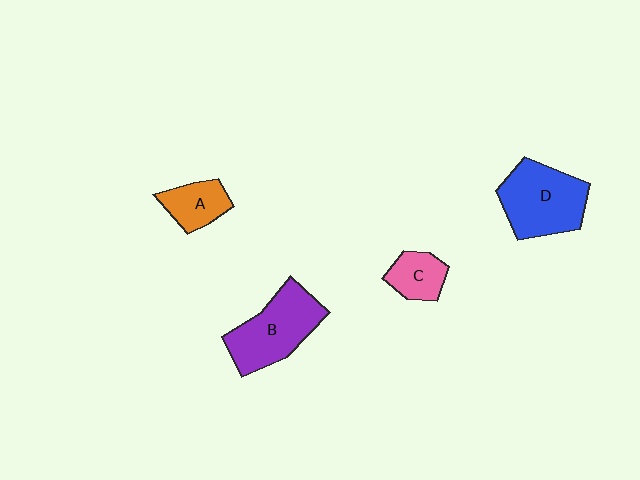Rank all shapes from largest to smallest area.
From largest to smallest: D (blue), B (purple), A (orange), C (pink).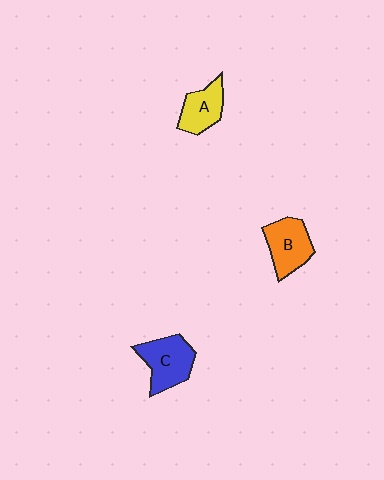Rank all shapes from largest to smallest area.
From largest to smallest: C (blue), B (orange), A (yellow).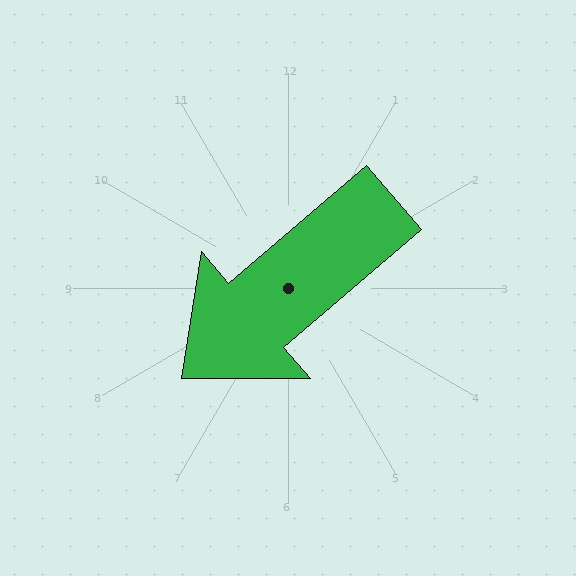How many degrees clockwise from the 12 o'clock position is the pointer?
Approximately 230 degrees.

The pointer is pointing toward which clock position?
Roughly 8 o'clock.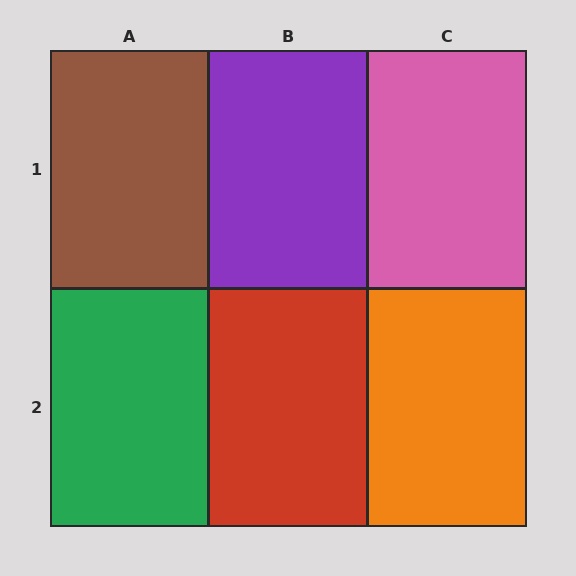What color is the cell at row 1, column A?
Brown.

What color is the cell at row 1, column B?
Purple.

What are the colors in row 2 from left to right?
Green, red, orange.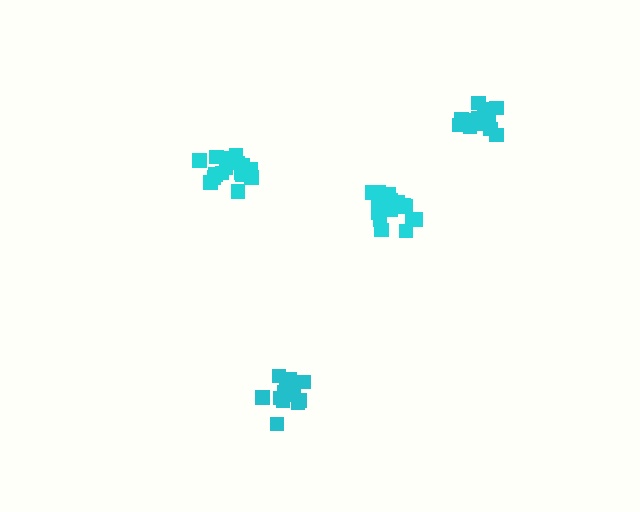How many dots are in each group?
Group 1: 18 dots, Group 2: 13 dots, Group 3: 18 dots, Group 4: 16 dots (65 total).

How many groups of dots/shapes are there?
There are 4 groups.